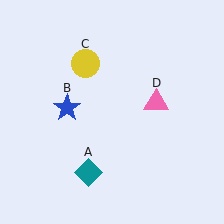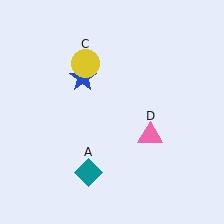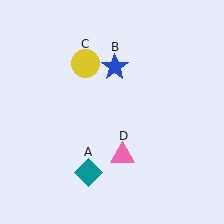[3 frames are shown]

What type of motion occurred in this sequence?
The blue star (object B), pink triangle (object D) rotated clockwise around the center of the scene.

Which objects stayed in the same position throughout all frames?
Teal diamond (object A) and yellow circle (object C) remained stationary.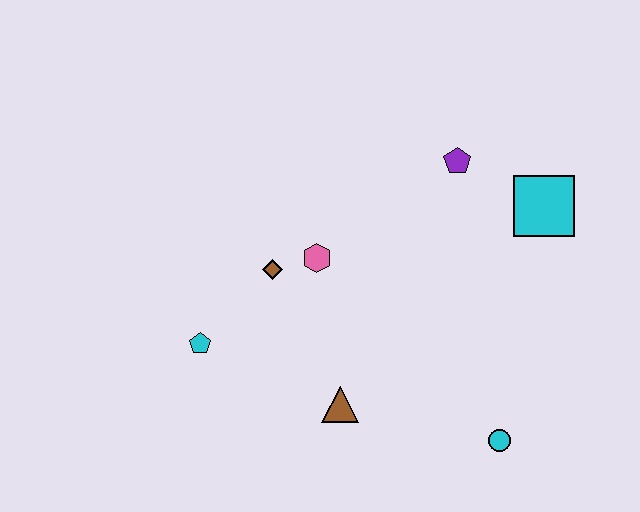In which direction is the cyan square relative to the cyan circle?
The cyan square is above the cyan circle.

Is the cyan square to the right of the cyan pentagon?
Yes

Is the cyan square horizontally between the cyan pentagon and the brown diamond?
No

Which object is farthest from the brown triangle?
The cyan square is farthest from the brown triangle.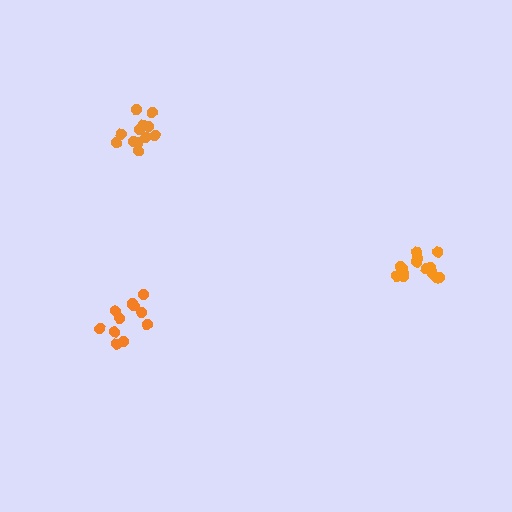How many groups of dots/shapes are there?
There are 3 groups.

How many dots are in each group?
Group 1: 14 dots, Group 2: 11 dots, Group 3: 12 dots (37 total).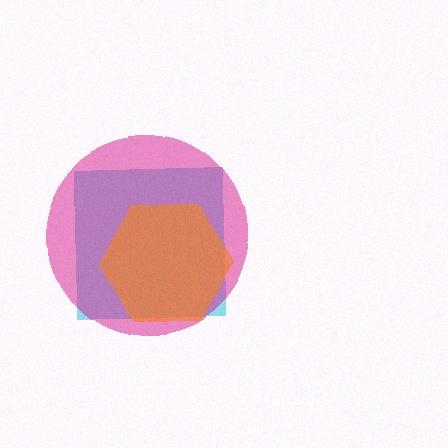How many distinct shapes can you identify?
There are 3 distinct shapes: a cyan square, a magenta circle, an orange hexagon.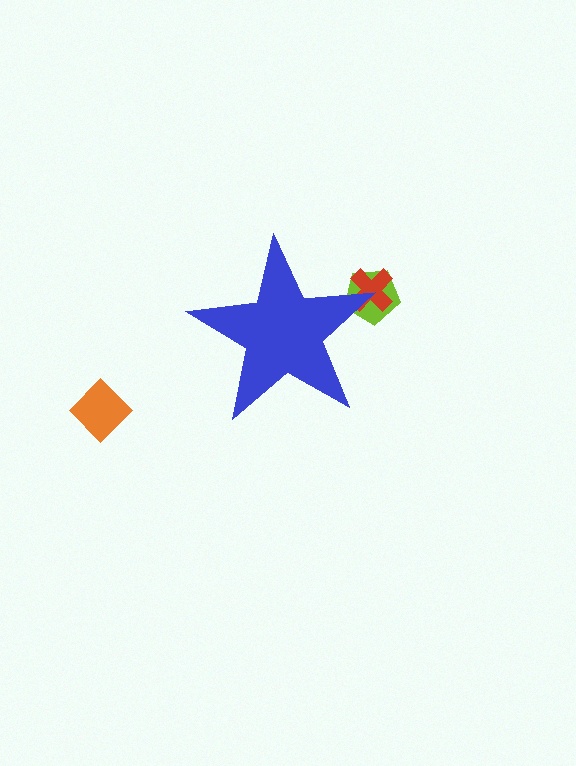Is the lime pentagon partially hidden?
Yes, the lime pentagon is partially hidden behind the blue star.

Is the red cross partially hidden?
Yes, the red cross is partially hidden behind the blue star.